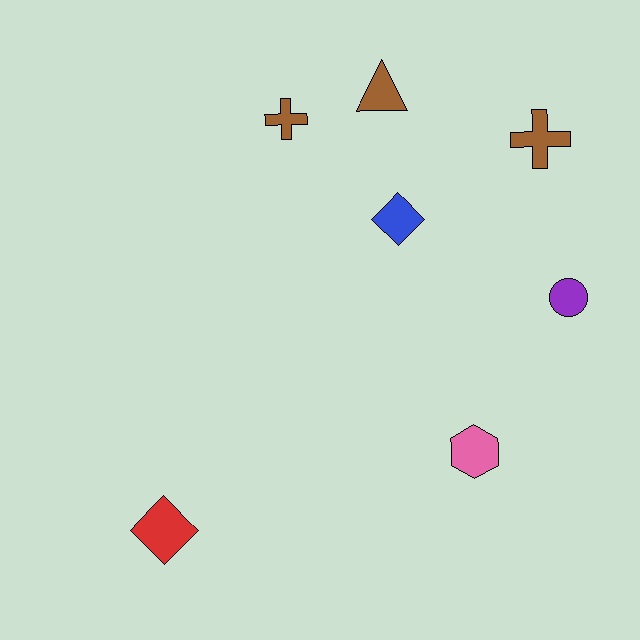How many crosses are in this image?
There are 2 crosses.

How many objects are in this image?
There are 7 objects.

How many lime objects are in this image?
There are no lime objects.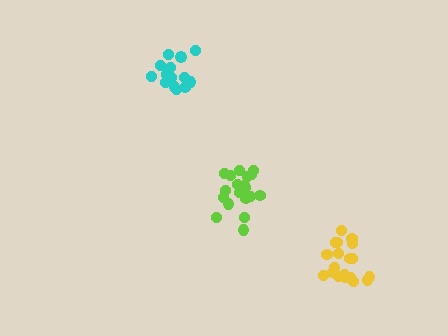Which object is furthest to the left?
The cyan cluster is leftmost.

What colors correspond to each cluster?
The clusters are colored: lime, yellow, cyan.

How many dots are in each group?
Group 1: 19 dots, Group 2: 19 dots, Group 3: 16 dots (54 total).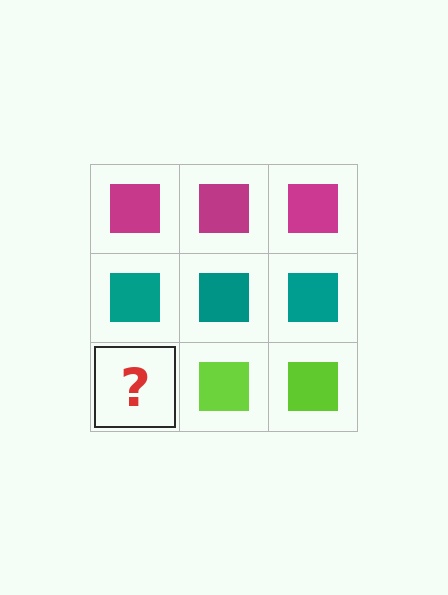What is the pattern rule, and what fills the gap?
The rule is that each row has a consistent color. The gap should be filled with a lime square.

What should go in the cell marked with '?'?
The missing cell should contain a lime square.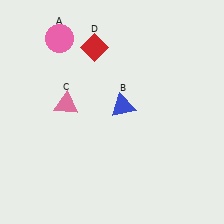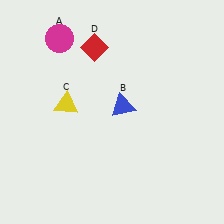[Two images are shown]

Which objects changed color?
A changed from pink to magenta. C changed from pink to yellow.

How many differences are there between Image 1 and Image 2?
There are 2 differences between the two images.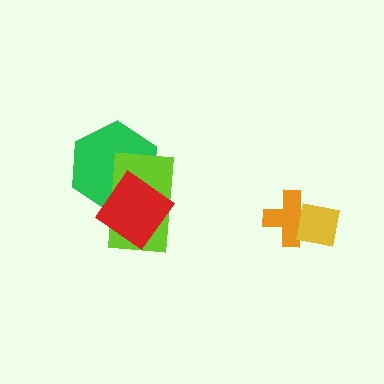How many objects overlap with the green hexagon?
2 objects overlap with the green hexagon.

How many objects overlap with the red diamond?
2 objects overlap with the red diamond.